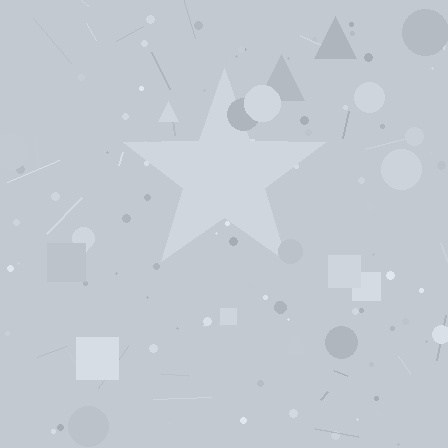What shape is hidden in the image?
A star is hidden in the image.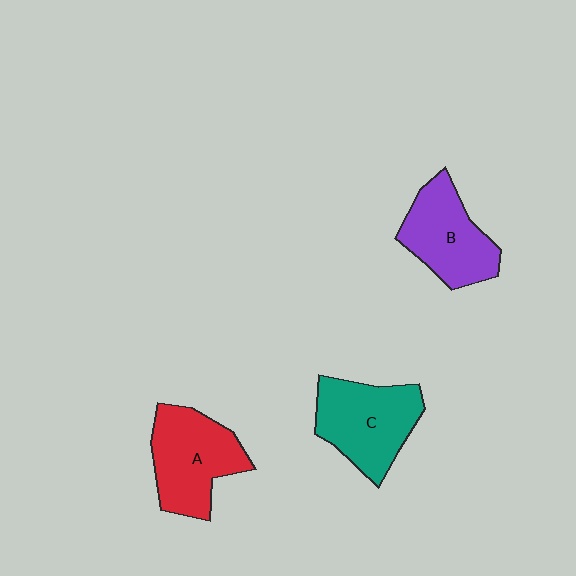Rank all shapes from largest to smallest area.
From largest to smallest: C (teal), A (red), B (purple).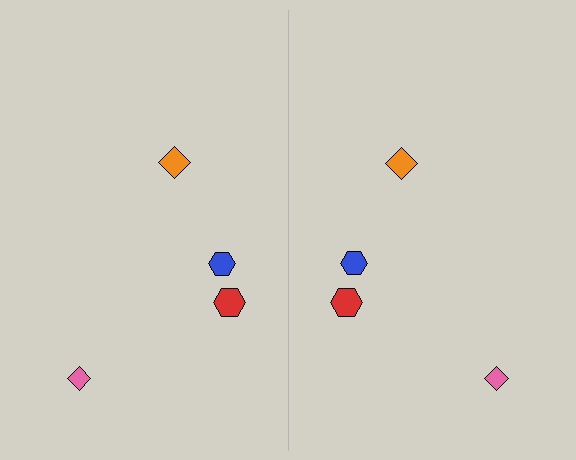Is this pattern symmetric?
Yes, this pattern has bilateral (reflection) symmetry.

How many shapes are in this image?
There are 8 shapes in this image.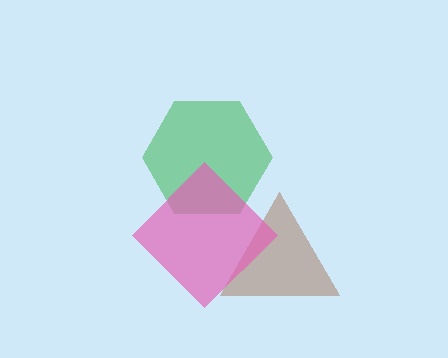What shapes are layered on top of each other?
The layered shapes are: a brown triangle, a green hexagon, a pink diamond.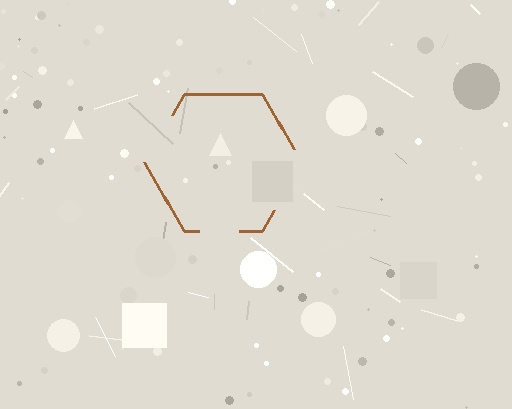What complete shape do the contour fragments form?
The contour fragments form a hexagon.